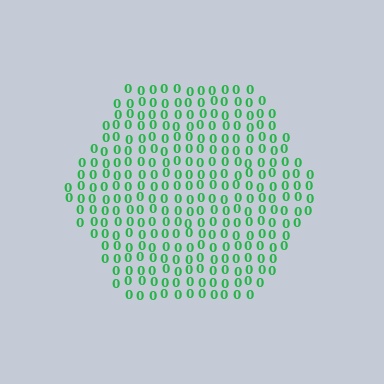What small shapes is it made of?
It is made of small digit 0's.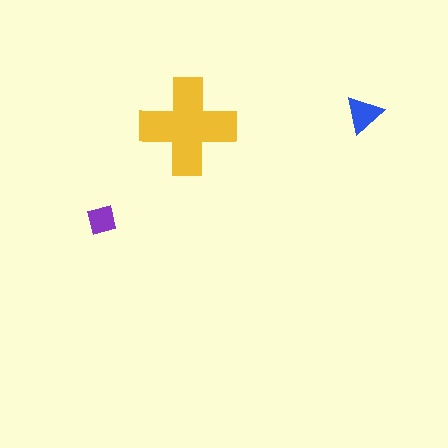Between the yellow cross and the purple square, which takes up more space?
The yellow cross.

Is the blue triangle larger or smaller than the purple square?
Larger.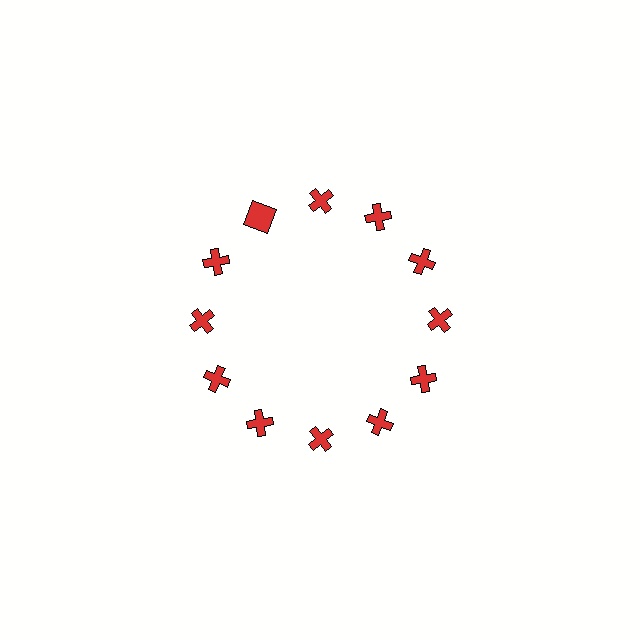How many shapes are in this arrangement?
There are 12 shapes arranged in a ring pattern.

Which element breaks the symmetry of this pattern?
The red square at roughly the 11 o'clock position breaks the symmetry. All other shapes are red crosses.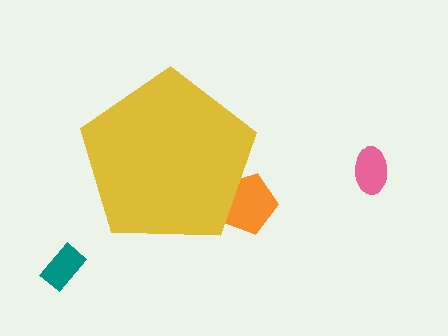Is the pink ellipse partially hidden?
No, the pink ellipse is fully visible.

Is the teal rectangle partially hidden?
No, the teal rectangle is fully visible.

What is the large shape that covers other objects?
A yellow pentagon.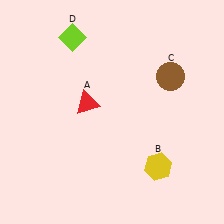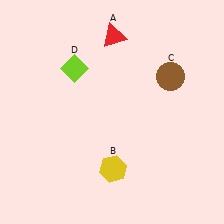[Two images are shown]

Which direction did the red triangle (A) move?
The red triangle (A) moved up.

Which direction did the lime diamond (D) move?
The lime diamond (D) moved down.